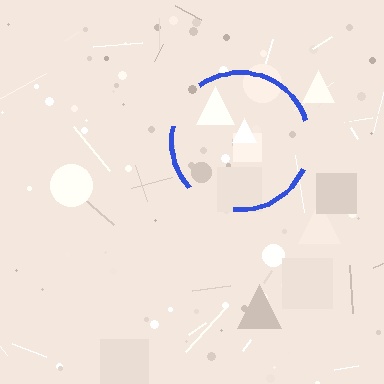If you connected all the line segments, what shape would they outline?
They would outline a circle.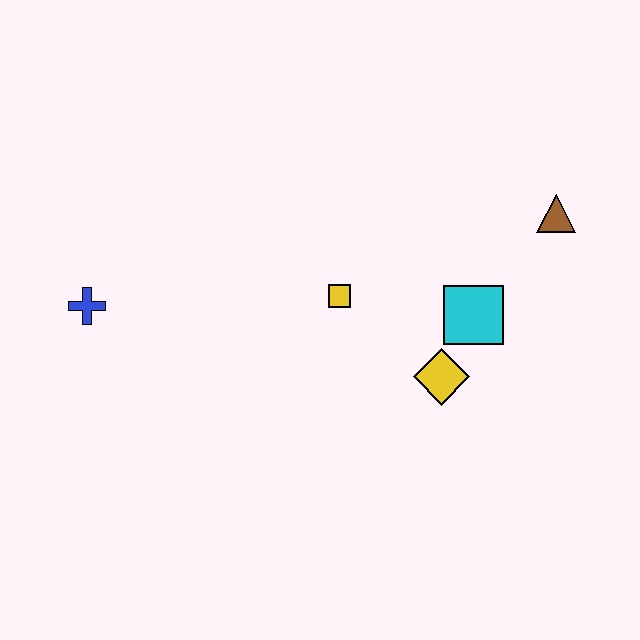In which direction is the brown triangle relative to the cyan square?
The brown triangle is above the cyan square.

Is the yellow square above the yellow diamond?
Yes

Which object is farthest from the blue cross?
The brown triangle is farthest from the blue cross.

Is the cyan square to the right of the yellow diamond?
Yes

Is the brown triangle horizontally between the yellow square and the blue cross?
No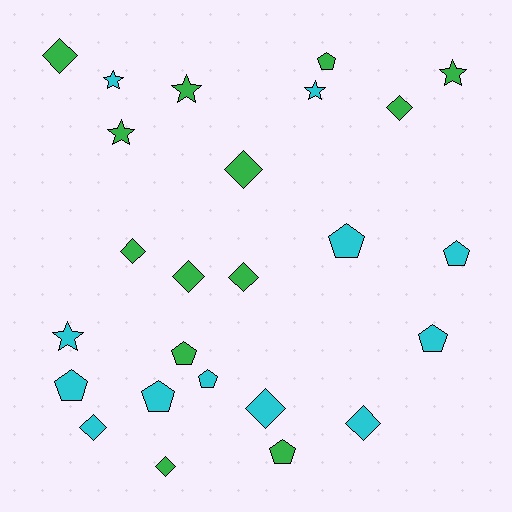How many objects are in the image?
There are 25 objects.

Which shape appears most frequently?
Diamond, with 10 objects.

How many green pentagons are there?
There are 3 green pentagons.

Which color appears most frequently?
Green, with 13 objects.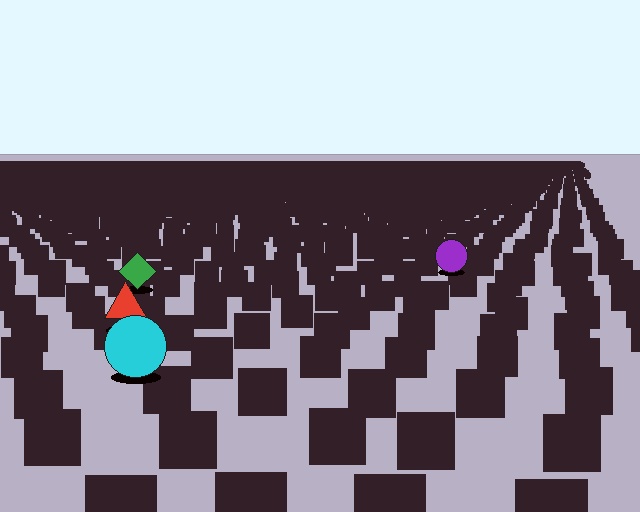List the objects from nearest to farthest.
From nearest to farthest: the cyan circle, the red triangle, the green diamond, the purple circle.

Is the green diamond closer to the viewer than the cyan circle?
No. The cyan circle is closer — you can tell from the texture gradient: the ground texture is coarser near it.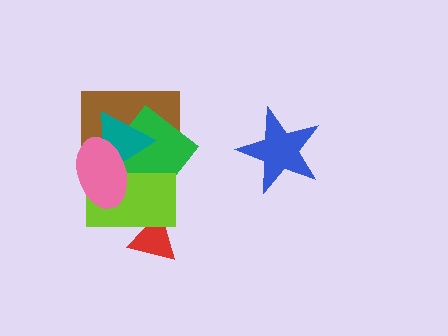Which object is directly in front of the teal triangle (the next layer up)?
The lime rectangle is directly in front of the teal triangle.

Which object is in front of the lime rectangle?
The pink ellipse is in front of the lime rectangle.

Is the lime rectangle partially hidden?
Yes, it is partially covered by another shape.